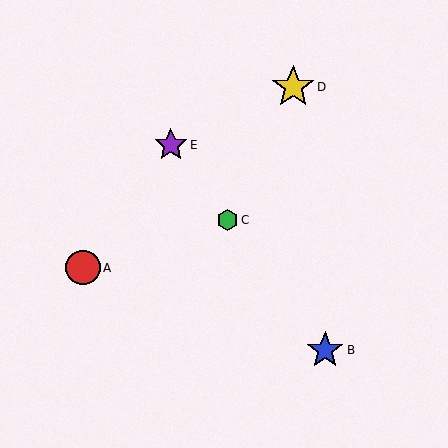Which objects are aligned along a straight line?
Objects B, C, E are aligned along a straight line.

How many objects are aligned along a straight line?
3 objects (B, C, E) are aligned along a straight line.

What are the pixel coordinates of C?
Object C is at (227, 220).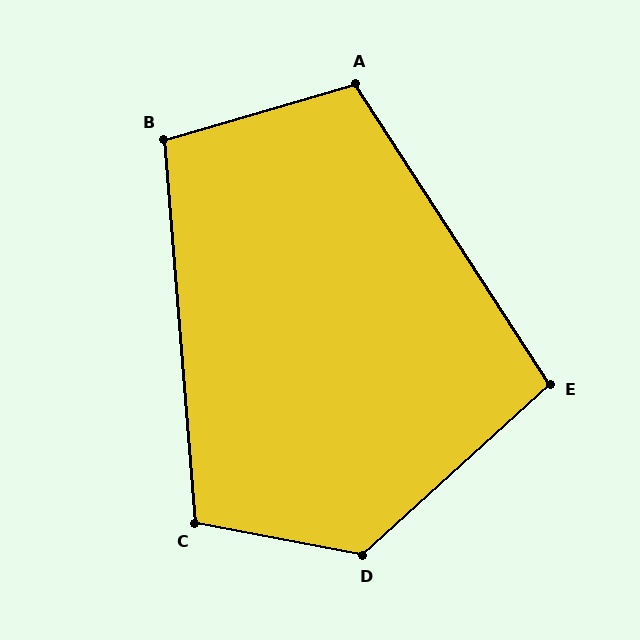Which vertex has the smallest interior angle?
E, at approximately 99 degrees.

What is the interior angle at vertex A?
Approximately 107 degrees (obtuse).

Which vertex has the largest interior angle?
D, at approximately 127 degrees.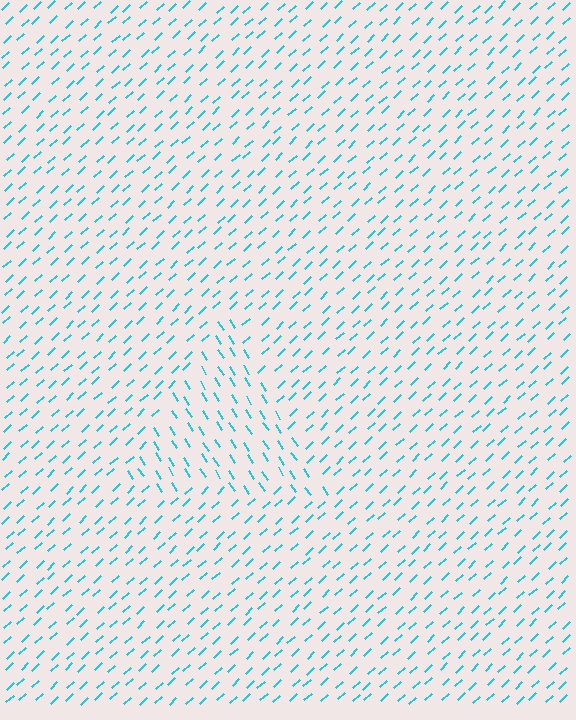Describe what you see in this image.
The image is filled with small cyan line segments. A triangle region in the image has lines oriented differently from the surrounding lines, creating a visible texture boundary.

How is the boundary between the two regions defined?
The boundary is defined purely by a change in line orientation (approximately 80 degrees difference). All lines are the same color and thickness.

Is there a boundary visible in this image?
Yes, there is a texture boundary formed by a change in line orientation.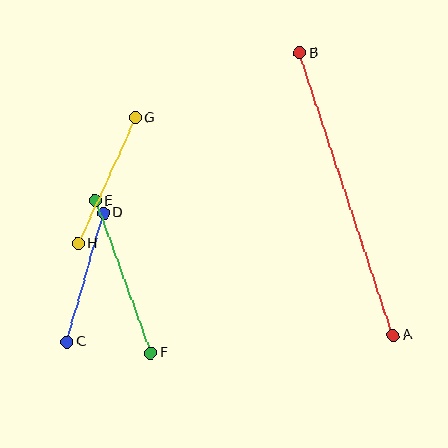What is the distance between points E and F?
The distance is approximately 162 pixels.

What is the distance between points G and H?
The distance is approximately 138 pixels.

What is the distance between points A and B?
The distance is approximately 298 pixels.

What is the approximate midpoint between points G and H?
The midpoint is at approximately (107, 181) pixels.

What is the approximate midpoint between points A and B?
The midpoint is at approximately (346, 194) pixels.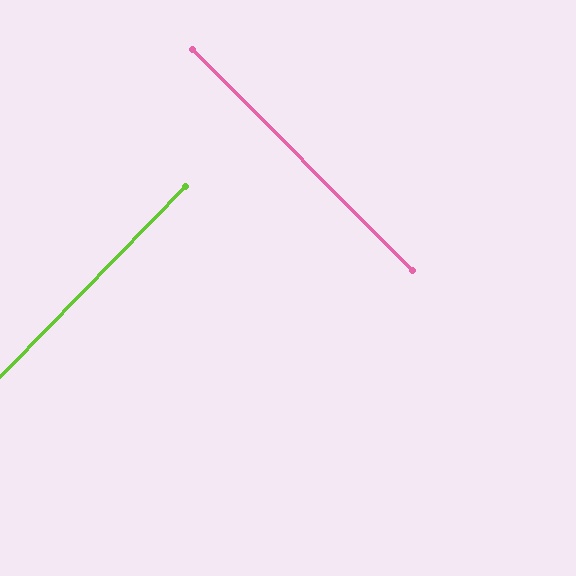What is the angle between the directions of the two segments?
Approximately 89 degrees.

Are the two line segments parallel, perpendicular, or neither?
Perpendicular — they meet at approximately 89°.